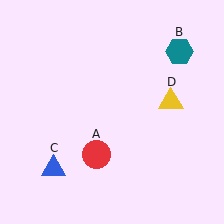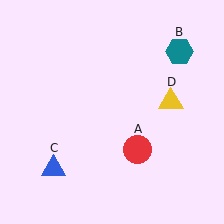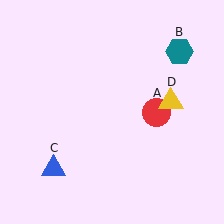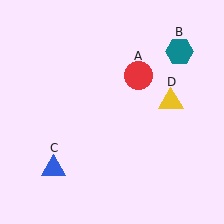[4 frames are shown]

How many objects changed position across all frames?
1 object changed position: red circle (object A).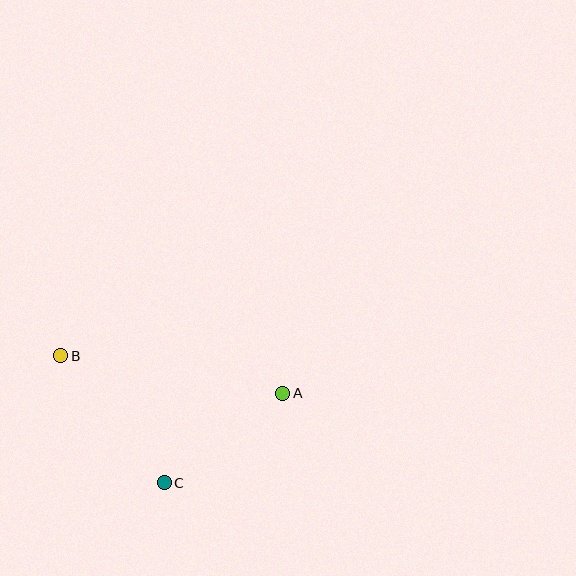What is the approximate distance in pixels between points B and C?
The distance between B and C is approximately 164 pixels.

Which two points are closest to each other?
Points A and C are closest to each other.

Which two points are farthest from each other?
Points A and B are farthest from each other.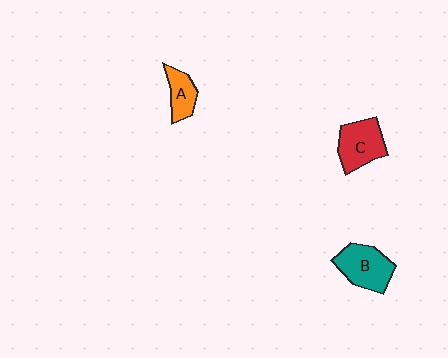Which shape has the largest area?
Shape B (teal).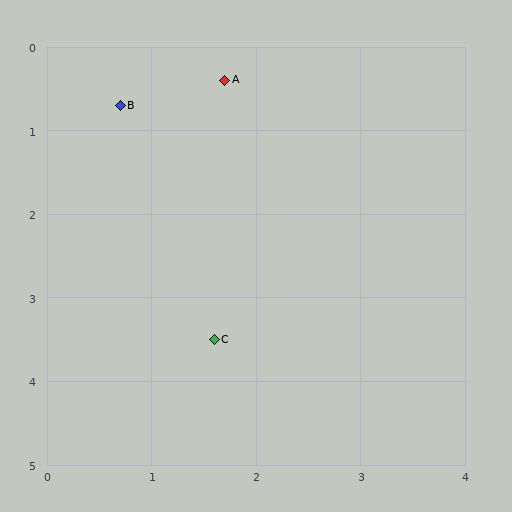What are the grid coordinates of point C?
Point C is at approximately (1.6, 3.5).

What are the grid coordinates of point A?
Point A is at approximately (1.7, 0.4).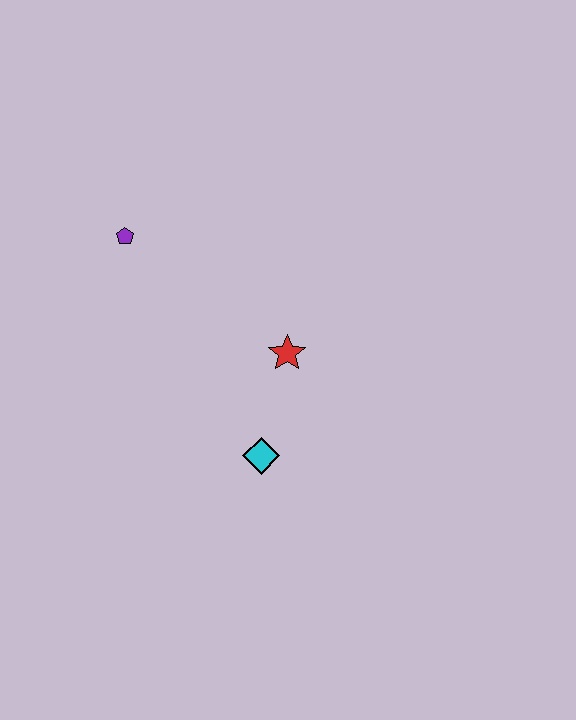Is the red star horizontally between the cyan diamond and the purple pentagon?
No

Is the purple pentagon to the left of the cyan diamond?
Yes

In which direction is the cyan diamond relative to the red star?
The cyan diamond is below the red star.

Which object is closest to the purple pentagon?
The red star is closest to the purple pentagon.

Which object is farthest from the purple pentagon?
The cyan diamond is farthest from the purple pentagon.